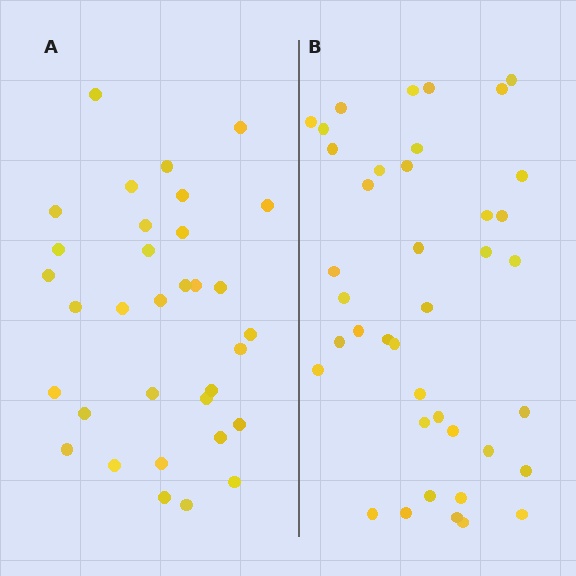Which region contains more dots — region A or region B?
Region B (the right region) has more dots.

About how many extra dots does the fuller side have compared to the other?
Region B has roughly 8 or so more dots than region A.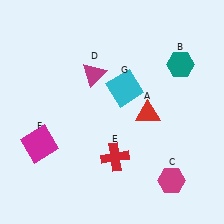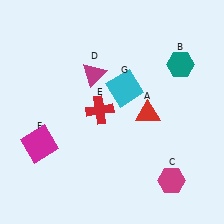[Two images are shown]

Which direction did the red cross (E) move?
The red cross (E) moved up.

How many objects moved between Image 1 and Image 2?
1 object moved between the two images.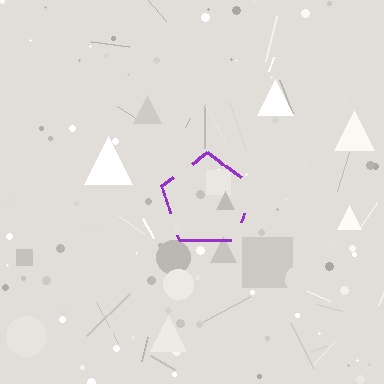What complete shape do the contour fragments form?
The contour fragments form a pentagon.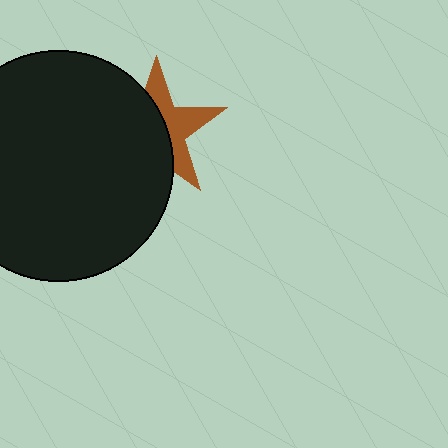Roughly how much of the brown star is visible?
A small part of it is visible (roughly 44%).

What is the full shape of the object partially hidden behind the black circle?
The partially hidden object is a brown star.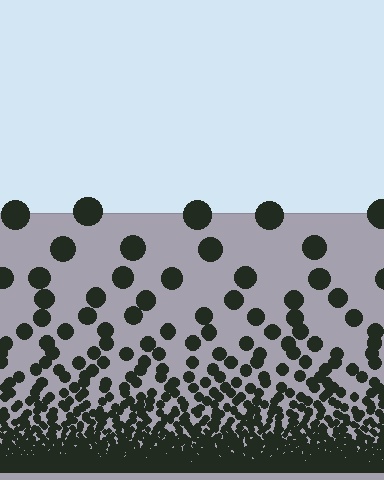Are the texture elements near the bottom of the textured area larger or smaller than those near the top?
Smaller. The gradient is inverted — elements near the bottom are smaller and denser.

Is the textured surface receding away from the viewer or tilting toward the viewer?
The surface appears to tilt toward the viewer. Texture elements get larger and sparser toward the top.